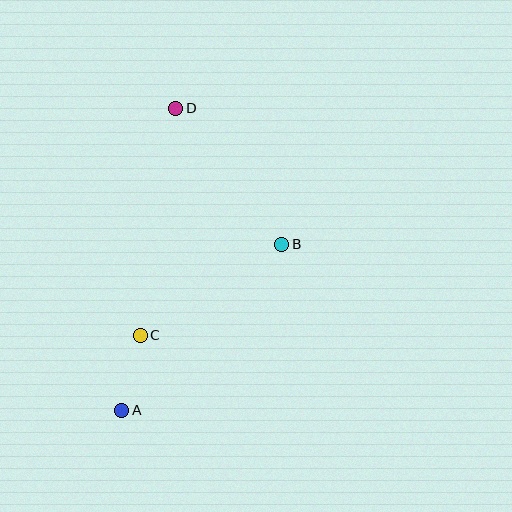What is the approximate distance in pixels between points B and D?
The distance between B and D is approximately 172 pixels.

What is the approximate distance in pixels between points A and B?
The distance between A and B is approximately 231 pixels.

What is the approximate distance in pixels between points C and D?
The distance between C and D is approximately 230 pixels.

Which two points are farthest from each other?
Points A and D are farthest from each other.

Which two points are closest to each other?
Points A and C are closest to each other.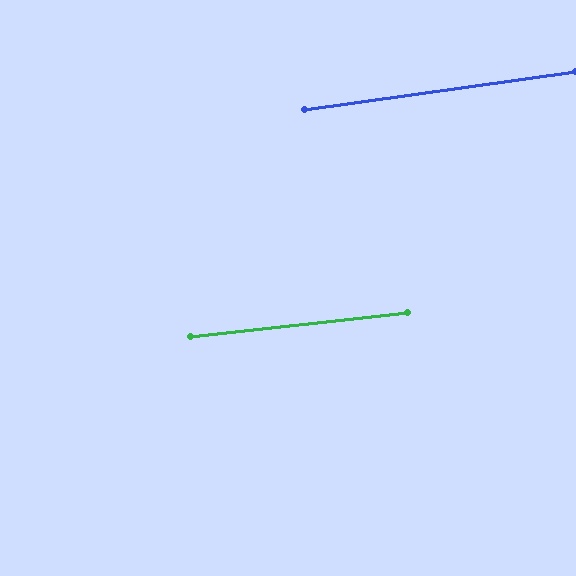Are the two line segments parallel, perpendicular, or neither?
Parallel — their directions differ by only 1.8°.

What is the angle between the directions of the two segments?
Approximately 2 degrees.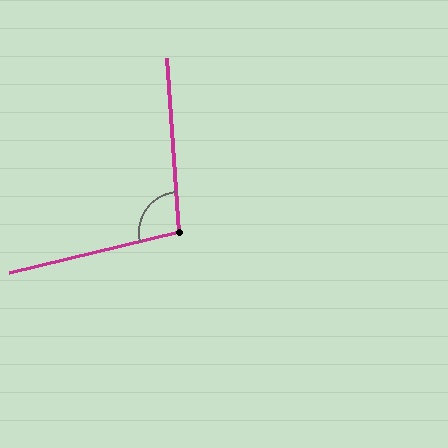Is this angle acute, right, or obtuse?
It is obtuse.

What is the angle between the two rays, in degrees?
Approximately 100 degrees.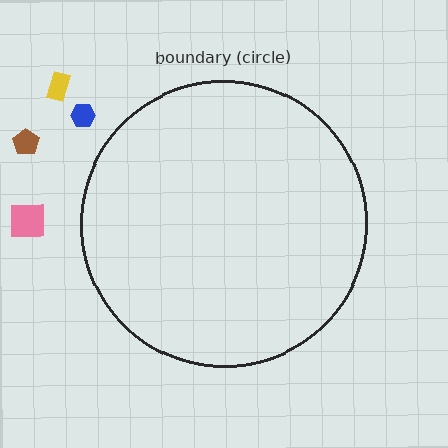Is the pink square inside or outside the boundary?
Outside.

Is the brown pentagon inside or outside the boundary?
Outside.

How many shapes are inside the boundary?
0 inside, 4 outside.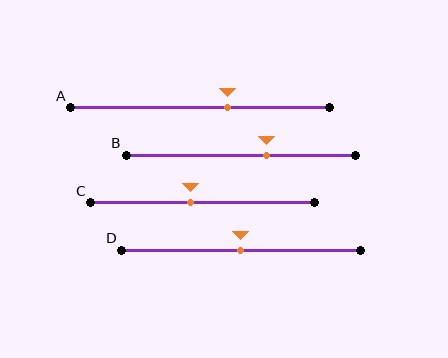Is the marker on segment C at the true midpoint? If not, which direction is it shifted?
No, the marker on segment C is shifted to the left by about 6% of the segment length.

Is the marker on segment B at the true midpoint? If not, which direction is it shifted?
No, the marker on segment B is shifted to the right by about 11% of the segment length.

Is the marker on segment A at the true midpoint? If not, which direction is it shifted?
No, the marker on segment A is shifted to the right by about 11% of the segment length.